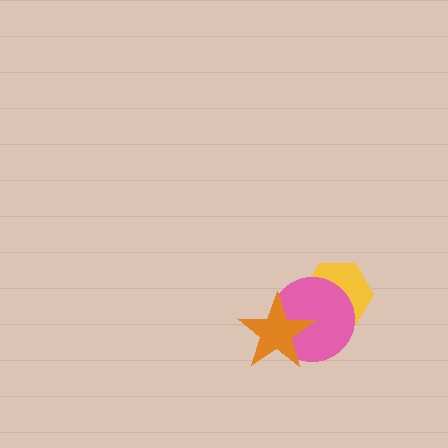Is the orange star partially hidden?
No, no other shape covers it.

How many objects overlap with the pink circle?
2 objects overlap with the pink circle.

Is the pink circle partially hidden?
Yes, it is partially covered by another shape.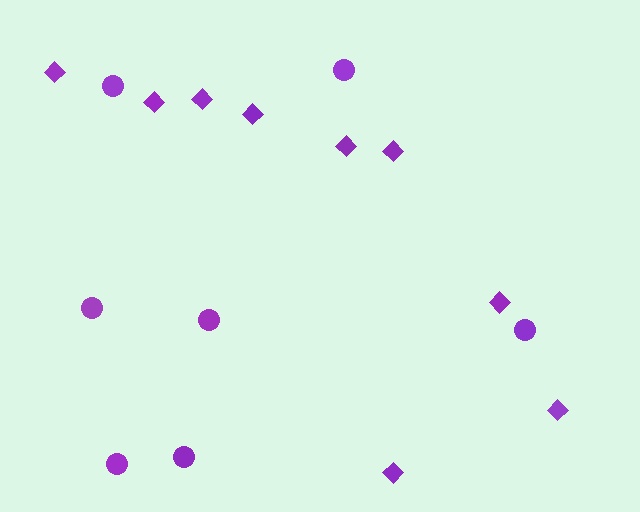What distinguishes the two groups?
There are 2 groups: one group of circles (7) and one group of diamonds (9).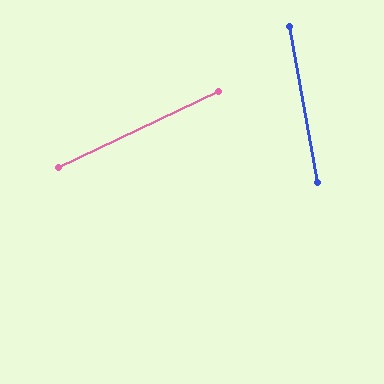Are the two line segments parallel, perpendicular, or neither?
Neither parallel nor perpendicular — they differ by about 75°.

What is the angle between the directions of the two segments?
Approximately 75 degrees.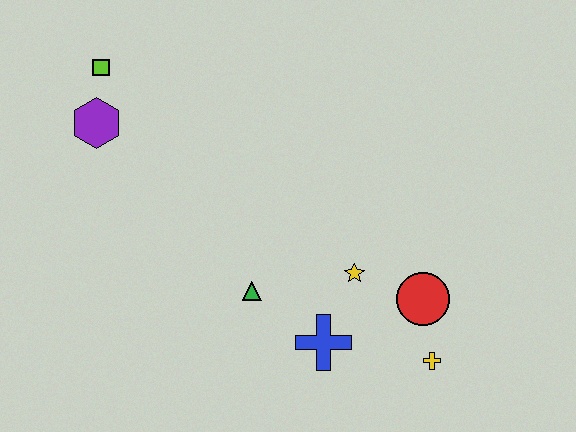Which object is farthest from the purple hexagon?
The yellow cross is farthest from the purple hexagon.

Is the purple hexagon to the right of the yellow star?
No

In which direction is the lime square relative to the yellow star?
The lime square is to the left of the yellow star.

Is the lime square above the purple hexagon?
Yes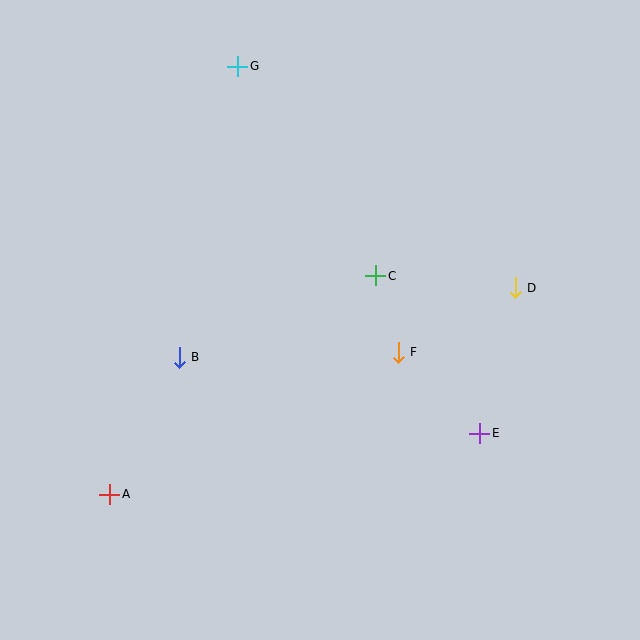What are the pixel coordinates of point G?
Point G is at (238, 66).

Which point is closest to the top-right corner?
Point D is closest to the top-right corner.